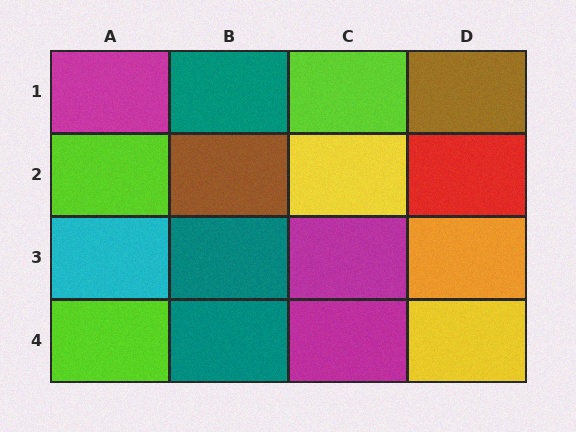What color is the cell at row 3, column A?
Cyan.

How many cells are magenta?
3 cells are magenta.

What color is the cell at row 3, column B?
Teal.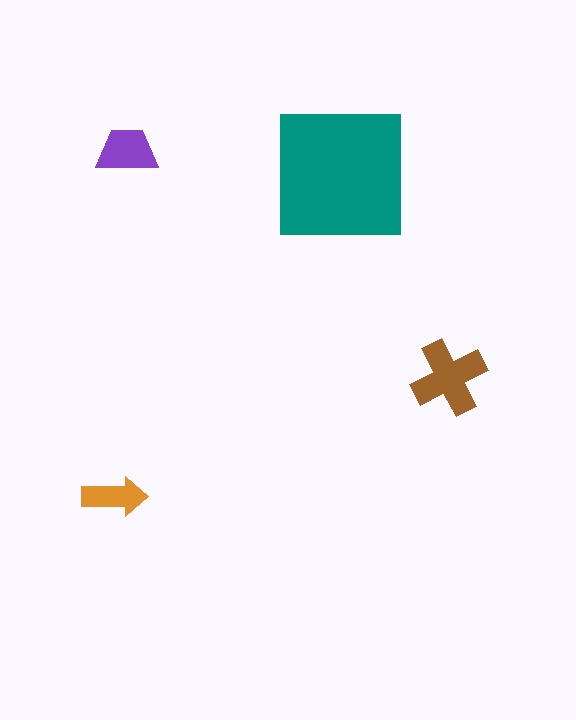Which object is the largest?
The teal square.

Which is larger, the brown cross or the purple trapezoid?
The brown cross.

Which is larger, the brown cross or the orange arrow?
The brown cross.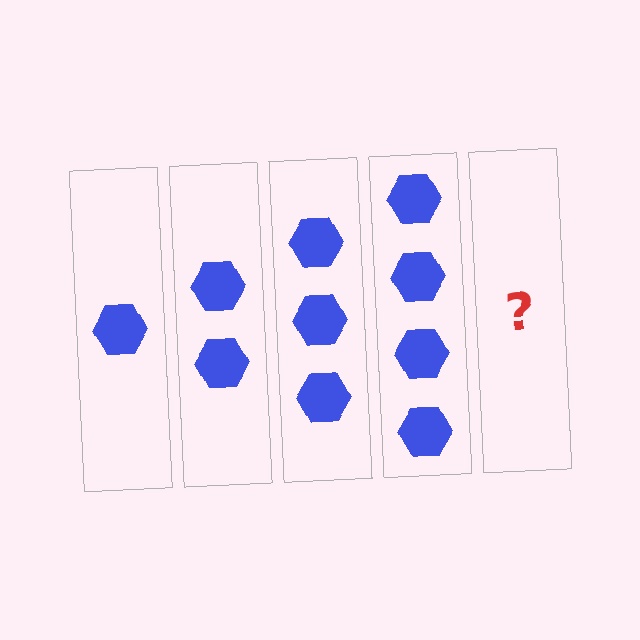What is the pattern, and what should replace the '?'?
The pattern is that each step adds one more hexagon. The '?' should be 5 hexagons.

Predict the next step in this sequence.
The next step is 5 hexagons.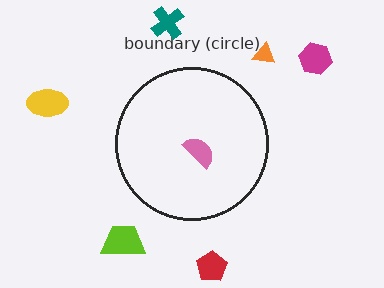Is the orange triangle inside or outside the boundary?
Outside.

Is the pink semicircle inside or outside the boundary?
Inside.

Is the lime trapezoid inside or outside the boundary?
Outside.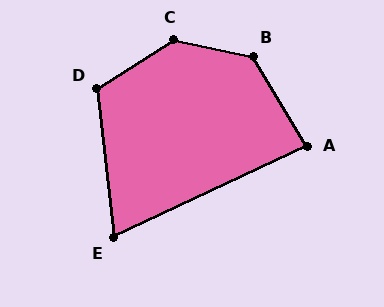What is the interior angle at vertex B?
Approximately 132 degrees (obtuse).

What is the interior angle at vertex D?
Approximately 116 degrees (obtuse).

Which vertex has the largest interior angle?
C, at approximately 136 degrees.